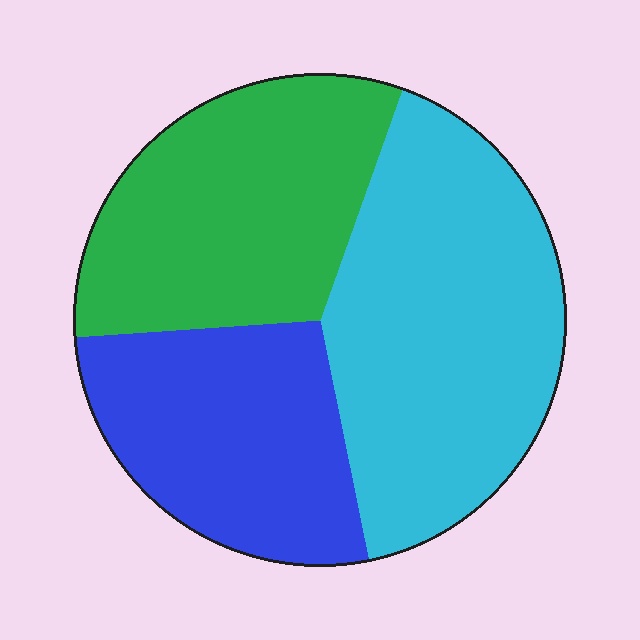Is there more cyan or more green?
Cyan.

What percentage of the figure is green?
Green takes up between a quarter and a half of the figure.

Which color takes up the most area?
Cyan, at roughly 40%.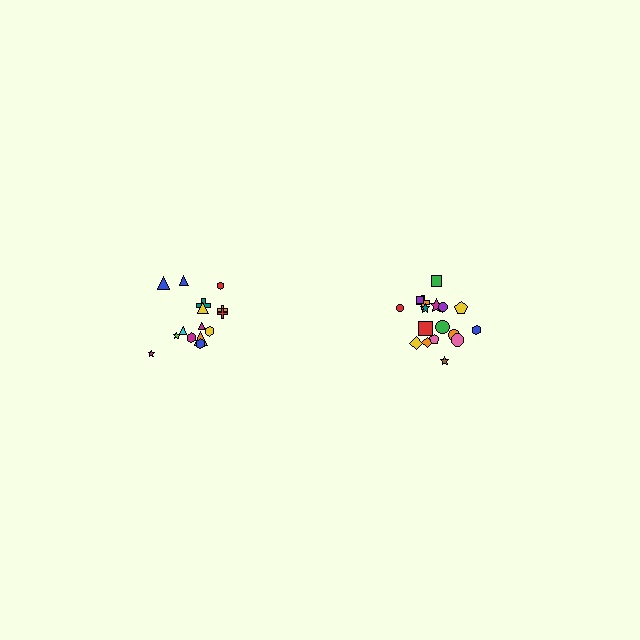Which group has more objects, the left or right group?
The right group.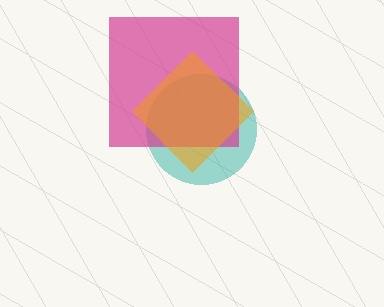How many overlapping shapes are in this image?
There are 3 overlapping shapes in the image.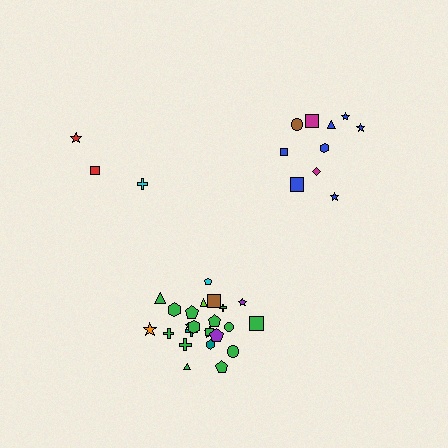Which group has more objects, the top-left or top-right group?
The top-right group.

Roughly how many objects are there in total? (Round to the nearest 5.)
Roughly 40 objects in total.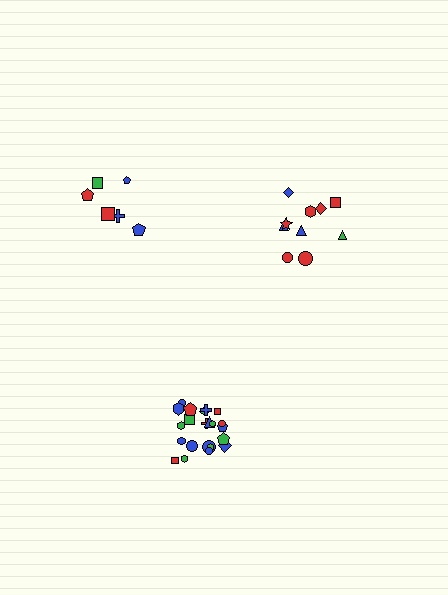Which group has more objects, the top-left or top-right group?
The top-right group.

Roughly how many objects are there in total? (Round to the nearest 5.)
Roughly 40 objects in total.